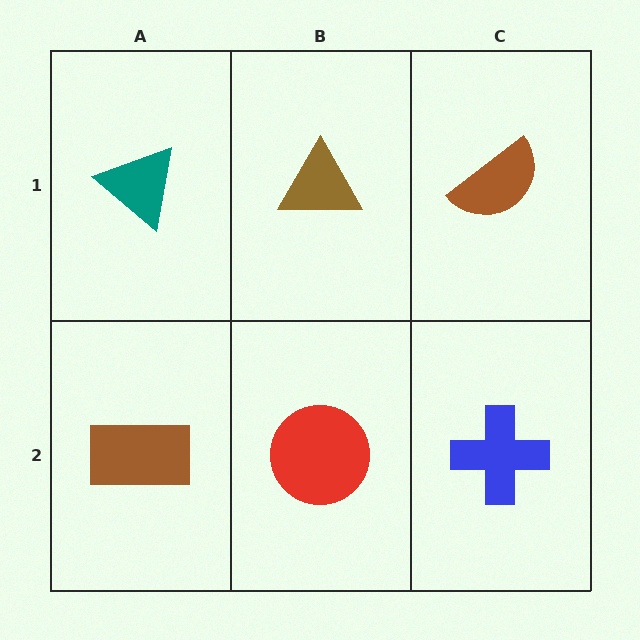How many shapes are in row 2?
3 shapes.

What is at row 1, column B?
A brown triangle.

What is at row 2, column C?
A blue cross.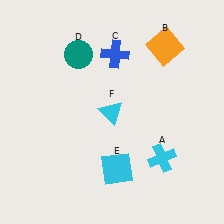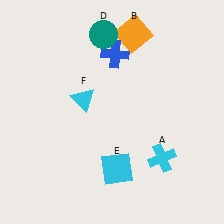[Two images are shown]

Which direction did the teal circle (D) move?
The teal circle (D) moved right.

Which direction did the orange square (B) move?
The orange square (B) moved left.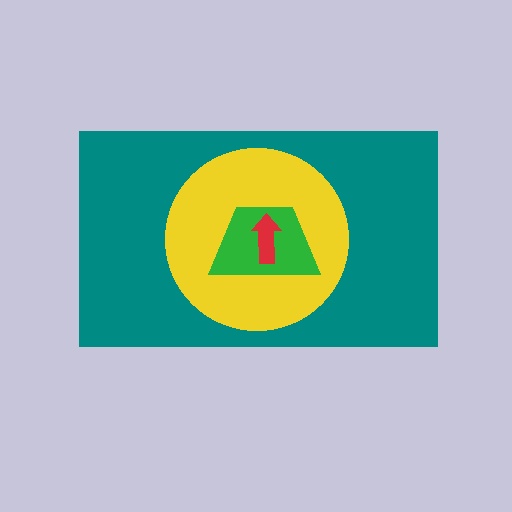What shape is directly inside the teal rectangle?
The yellow circle.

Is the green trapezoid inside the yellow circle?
Yes.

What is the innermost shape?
The red arrow.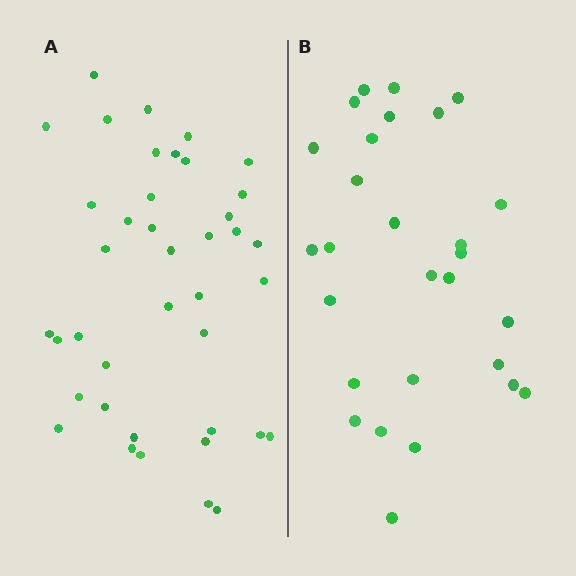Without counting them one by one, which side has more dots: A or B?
Region A (the left region) has more dots.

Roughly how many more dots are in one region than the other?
Region A has roughly 12 or so more dots than region B.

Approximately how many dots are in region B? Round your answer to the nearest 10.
About 30 dots. (The exact count is 28, which rounds to 30.)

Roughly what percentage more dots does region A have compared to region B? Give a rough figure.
About 45% more.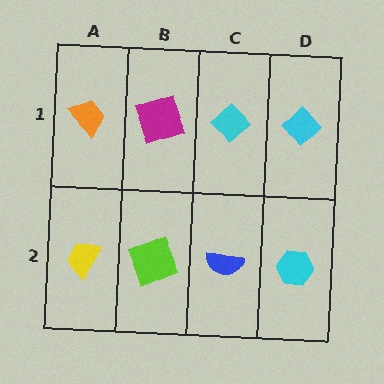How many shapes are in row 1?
4 shapes.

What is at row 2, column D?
A cyan hexagon.